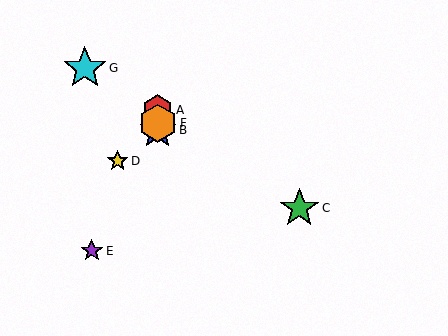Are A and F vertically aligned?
Yes, both are at x≈158.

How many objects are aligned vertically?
3 objects (A, B, F) are aligned vertically.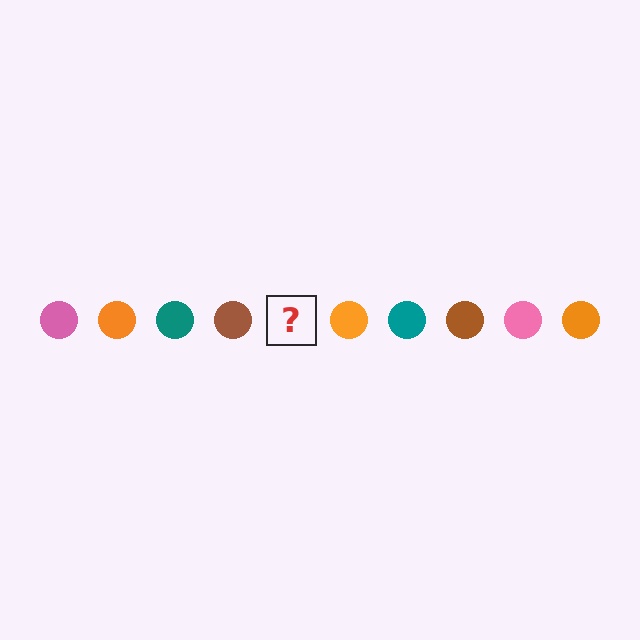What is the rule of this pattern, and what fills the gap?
The rule is that the pattern cycles through pink, orange, teal, brown circles. The gap should be filled with a pink circle.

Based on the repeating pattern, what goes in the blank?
The blank should be a pink circle.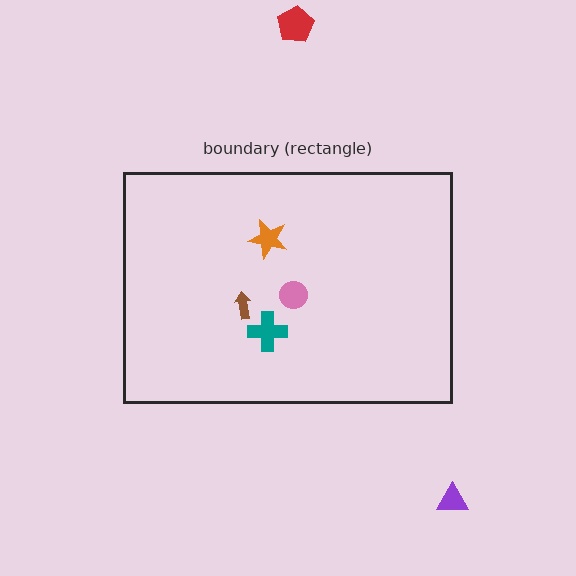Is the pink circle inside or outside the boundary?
Inside.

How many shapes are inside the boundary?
4 inside, 2 outside.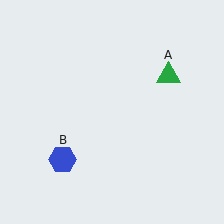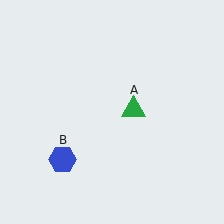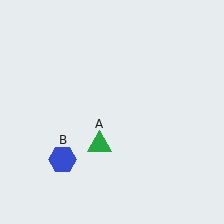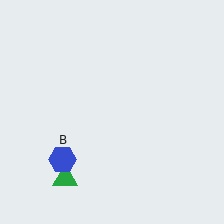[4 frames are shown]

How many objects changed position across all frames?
1 object changed position: green triangle (object A).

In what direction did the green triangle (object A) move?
The green triangle (object A) moved down and to the left.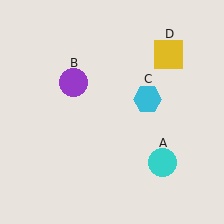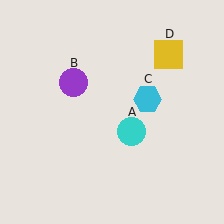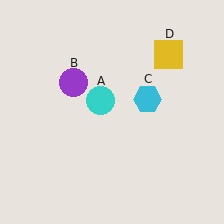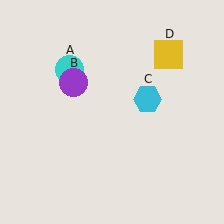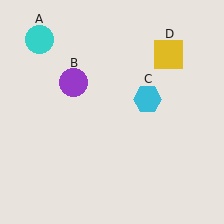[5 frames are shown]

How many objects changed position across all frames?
1 object changed position: cyan circle (object A).